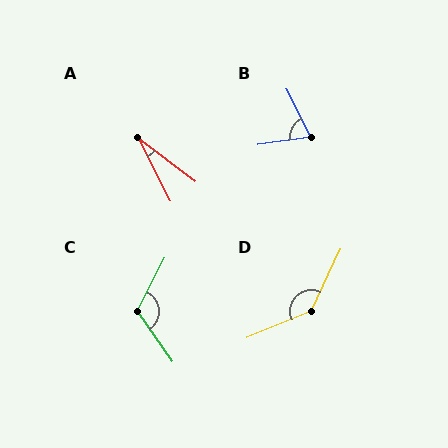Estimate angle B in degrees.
Approximately 71 degrees.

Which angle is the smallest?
A, at approximately 26 degrees.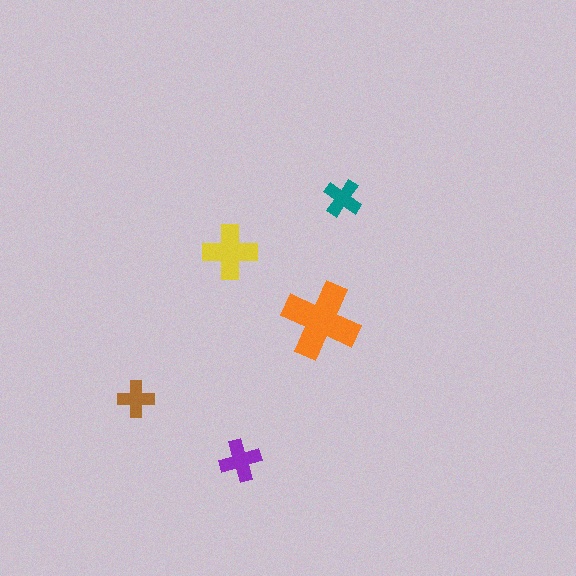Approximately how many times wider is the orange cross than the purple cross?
About 2 times wider.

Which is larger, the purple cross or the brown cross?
The purple one.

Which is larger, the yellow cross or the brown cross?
The yellow one.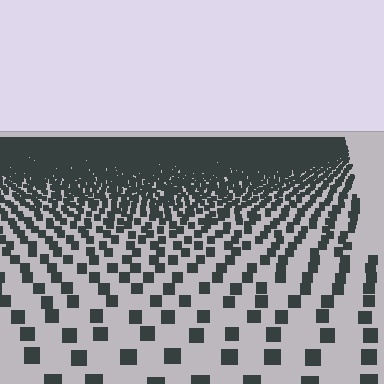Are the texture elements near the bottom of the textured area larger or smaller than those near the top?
Larger. Near the bottom, elements are closer to the viewer and appear at a bigger on-screen size.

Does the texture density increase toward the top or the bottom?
Density increases toward the top.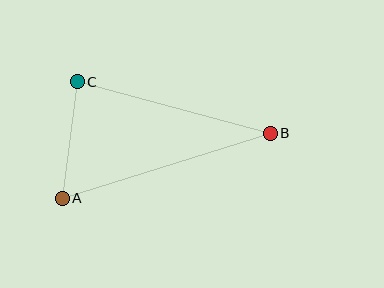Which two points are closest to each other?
Points A and C are closest to each other.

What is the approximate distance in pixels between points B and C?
The distance between B and C is approximately 200 pixels.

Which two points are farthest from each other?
Points A and B are farthest from each other.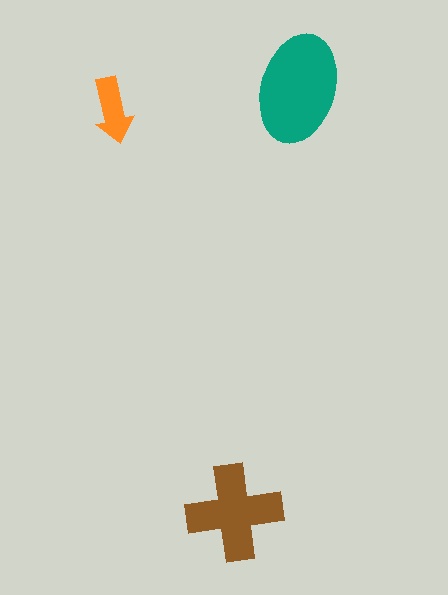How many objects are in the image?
There are 3 objects in the image.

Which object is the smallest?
The orange arrow.